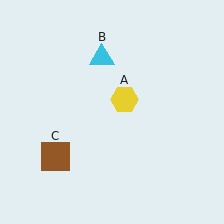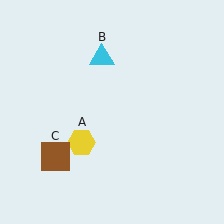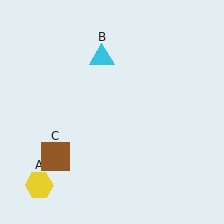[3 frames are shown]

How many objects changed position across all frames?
1 object changed position: yellow hexagon (object A).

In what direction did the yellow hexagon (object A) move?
The yellow hexagon (object A) moved down and to the left.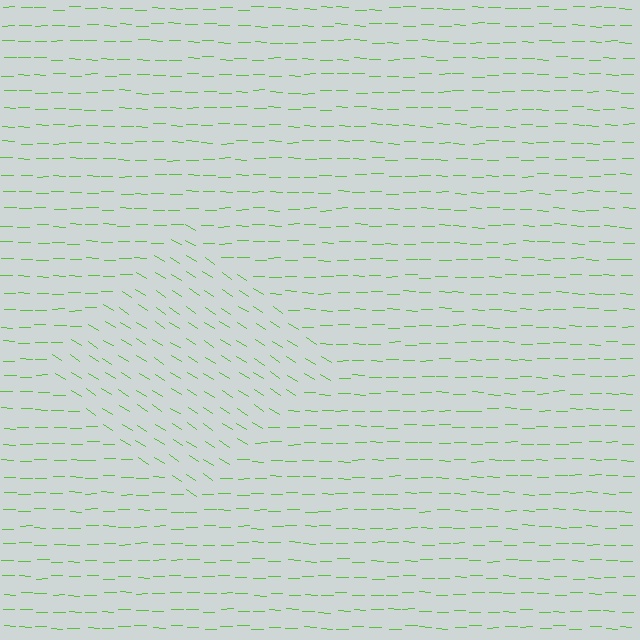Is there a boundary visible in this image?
Yes, there is a texture boundary formed by a change in line orientation.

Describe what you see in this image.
The image is filled with small lime line segments. A diamond region in the image has lines oriented differently from the surrounding lines, creating a visible texture boundary.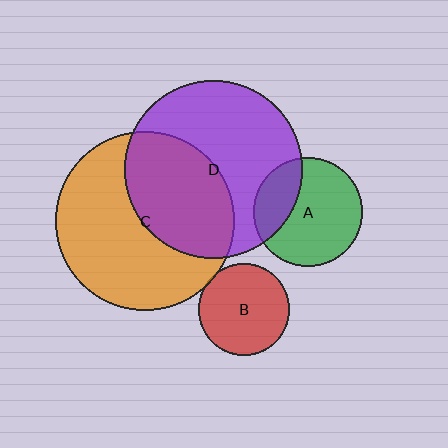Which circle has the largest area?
Circle C (orange).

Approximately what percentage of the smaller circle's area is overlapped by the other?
Approximately 5%.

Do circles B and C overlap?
Yes.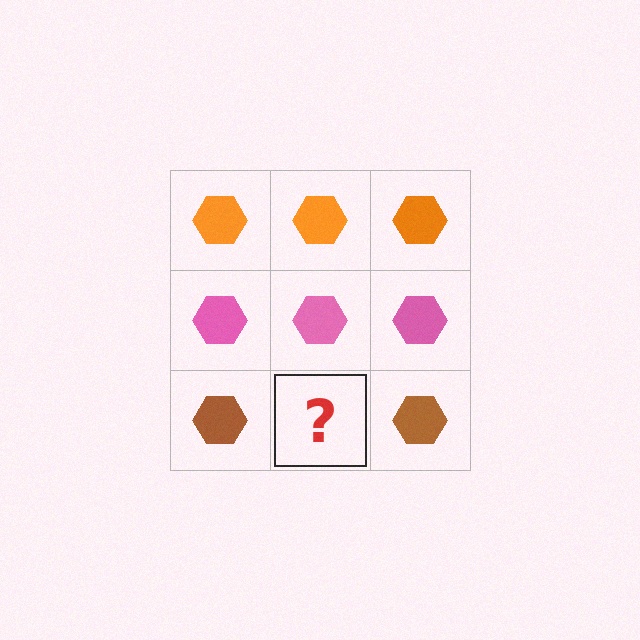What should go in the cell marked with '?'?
The missing cell should contain a brown hexagon.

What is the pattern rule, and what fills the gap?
The rule is that each row has a consistent color. The gap should be filled with a brown hexagon.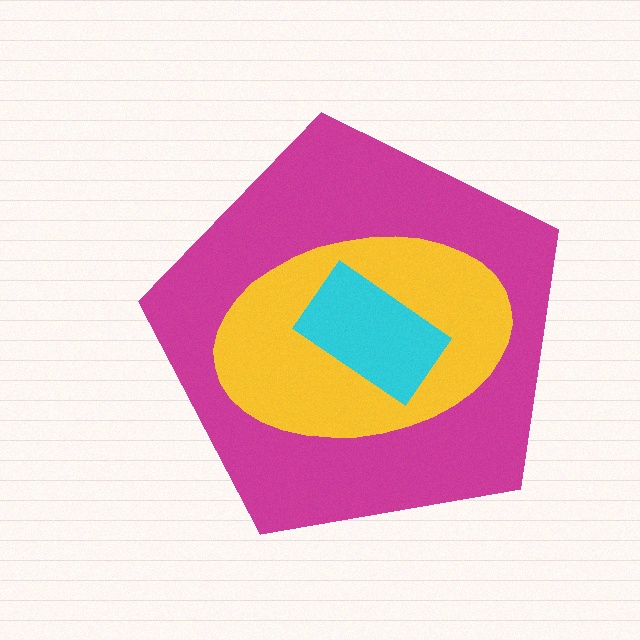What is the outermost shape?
The magenta pentagon.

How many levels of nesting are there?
3.